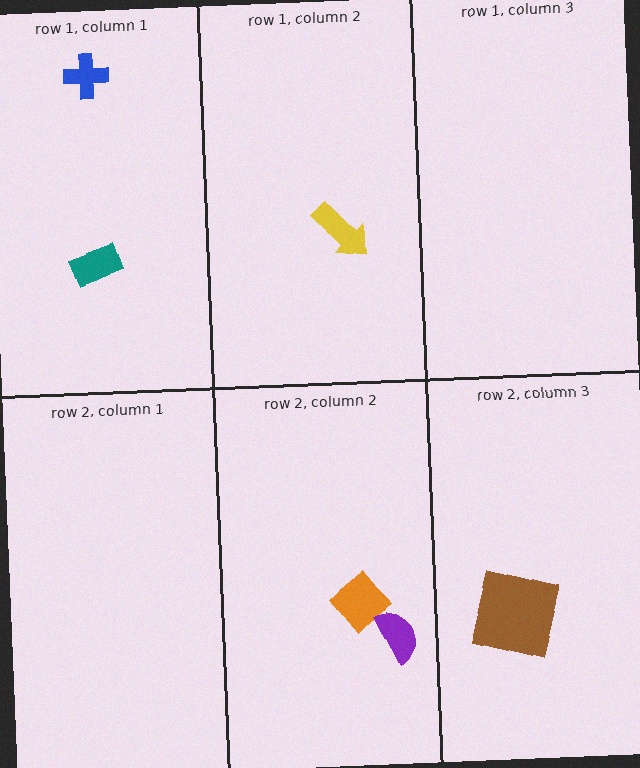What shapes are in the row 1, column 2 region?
The yellow arrow.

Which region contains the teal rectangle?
The row 1, column 1 region.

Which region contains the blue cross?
The row 1, column 1 region.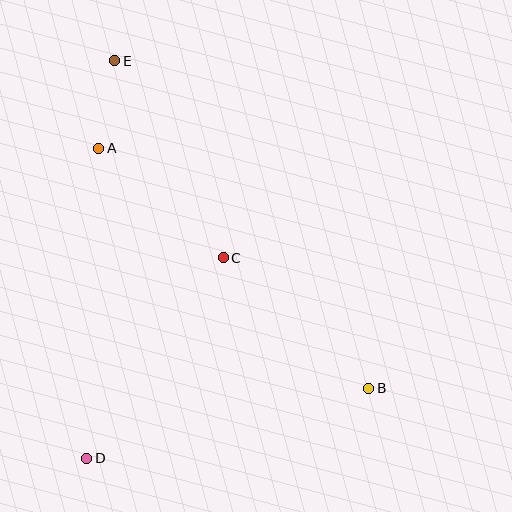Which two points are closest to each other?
Points A and E are closest to each other.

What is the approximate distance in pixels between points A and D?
The distance between A and D is approximately 310 pixels.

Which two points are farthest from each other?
Points B and E are farthest from each other.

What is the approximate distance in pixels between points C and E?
The distance between C and E is approximately 225 pixels.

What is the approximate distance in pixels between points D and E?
The distance between D and E is approximately 399 pixels.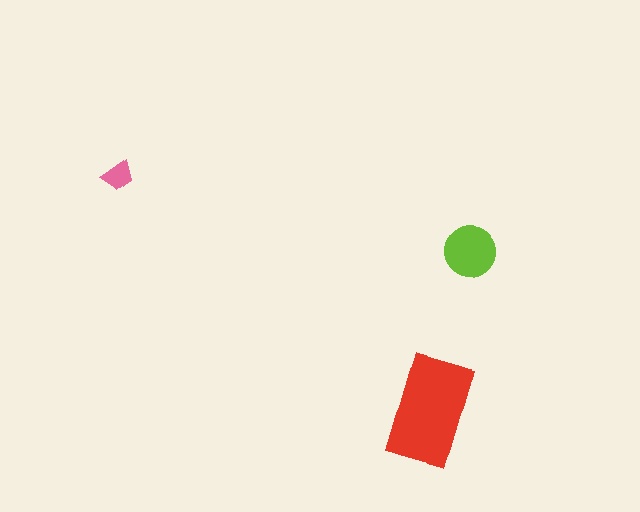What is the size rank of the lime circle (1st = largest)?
2nd.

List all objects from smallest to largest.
The pink trapezoid, the lime circle, the red rectangle.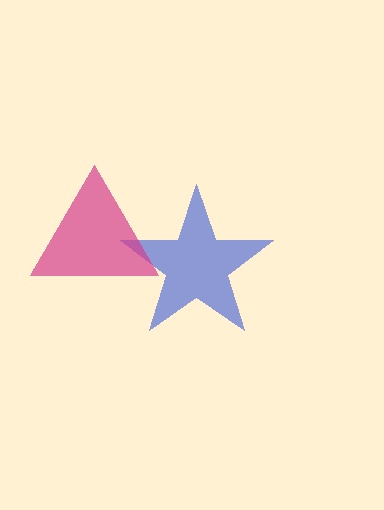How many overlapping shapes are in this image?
There are 2 overlapping shapes in the image.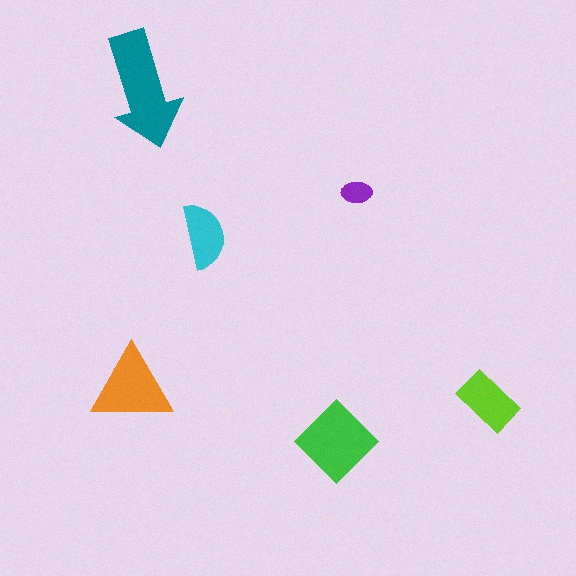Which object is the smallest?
The purple ellipse.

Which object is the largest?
The teal arrow.